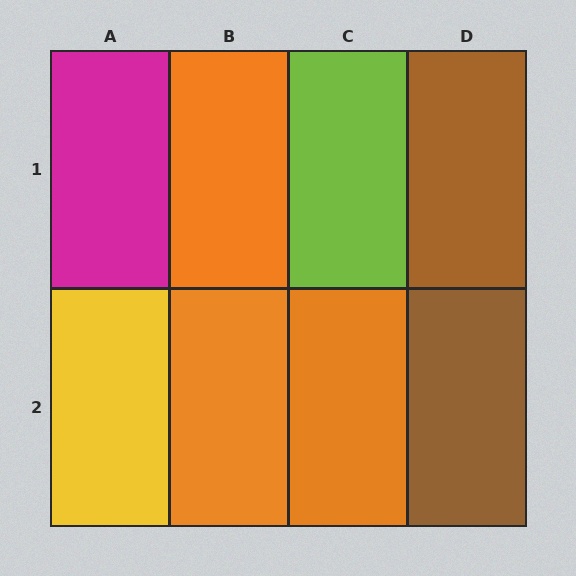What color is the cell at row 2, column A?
Yellow.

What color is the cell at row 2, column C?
Orange.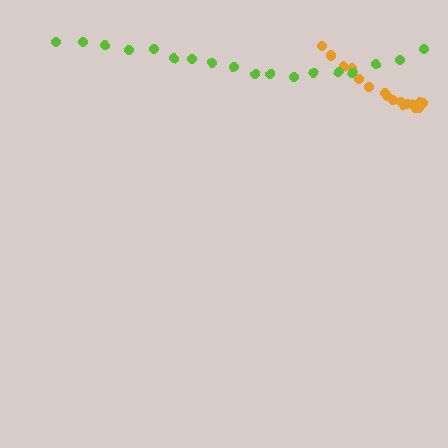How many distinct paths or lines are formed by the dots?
There are 2 distinct paths.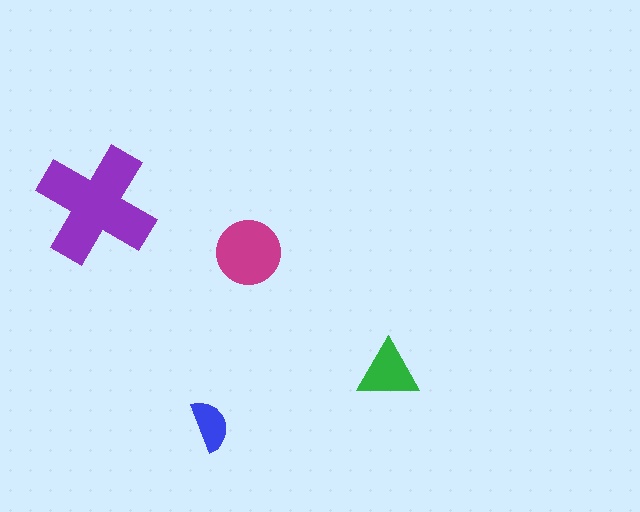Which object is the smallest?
The blue semicircle.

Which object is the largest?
The purple cross.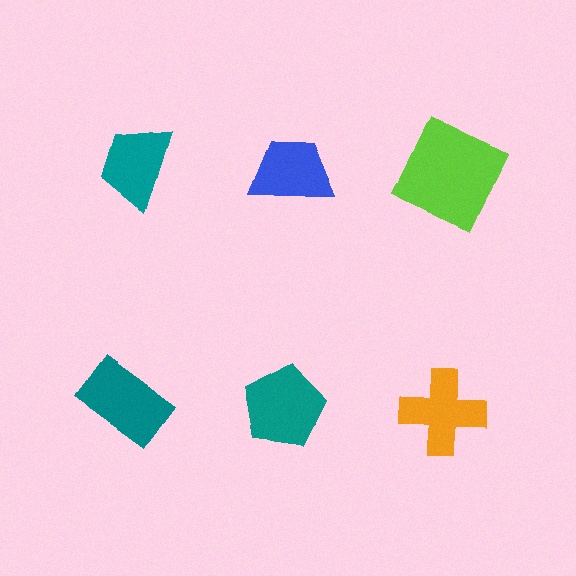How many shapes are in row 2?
3 shapes.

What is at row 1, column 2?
A blue trapezoid.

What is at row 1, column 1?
A teal trapezoid.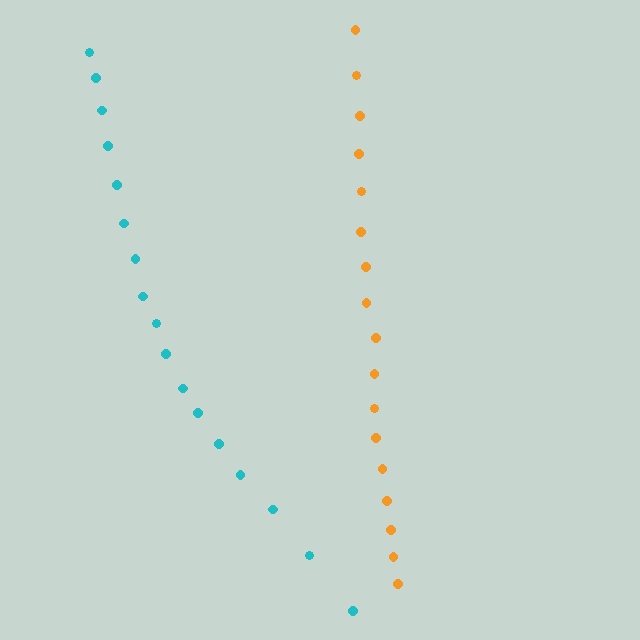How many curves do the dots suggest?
There are 2 distinct paths.